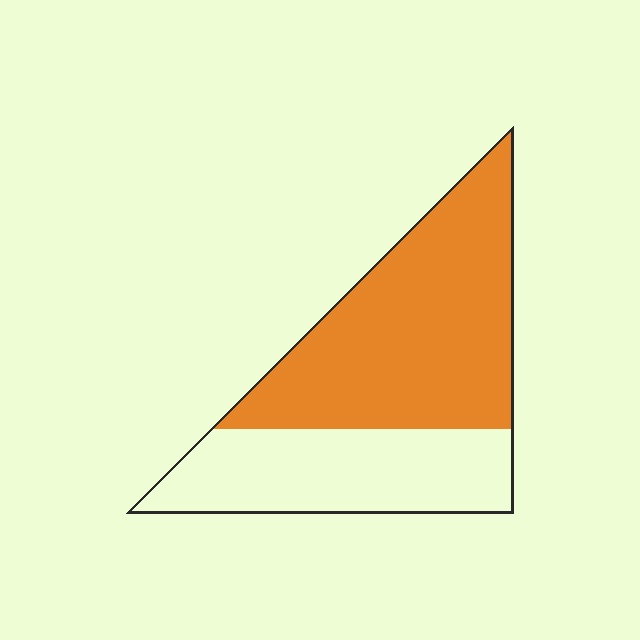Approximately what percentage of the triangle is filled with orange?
Approximately 60%.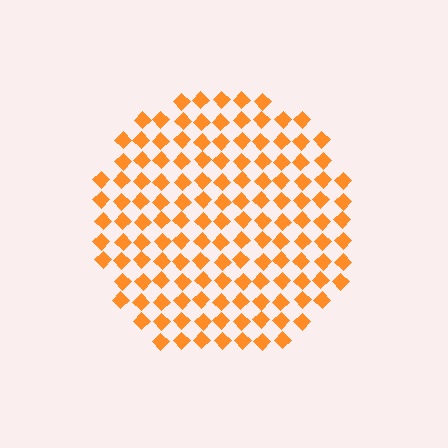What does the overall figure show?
The overall figure shows a circle.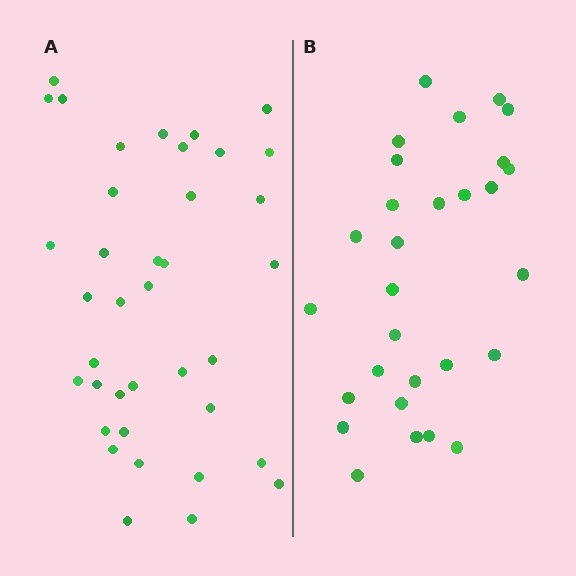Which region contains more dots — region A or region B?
Region A (the left region) has more dots.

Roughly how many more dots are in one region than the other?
Region A has roughly 8 or so more dots than region B.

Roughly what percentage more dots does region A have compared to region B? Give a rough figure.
About 30% more.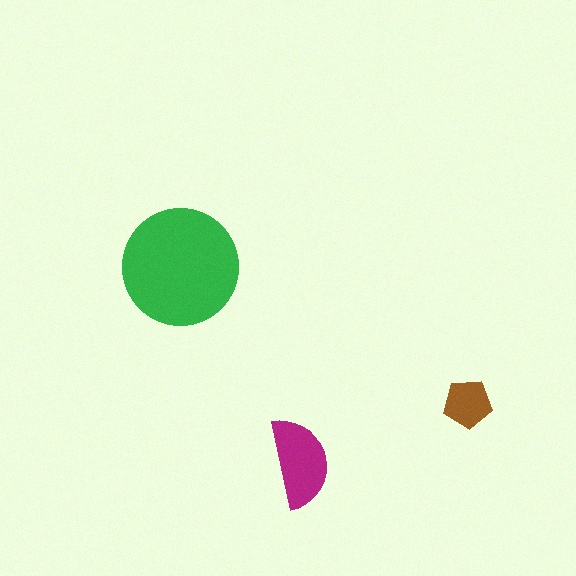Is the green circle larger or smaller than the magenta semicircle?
Larger.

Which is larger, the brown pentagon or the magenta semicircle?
The magenta semicircle.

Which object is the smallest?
The brown pentagon.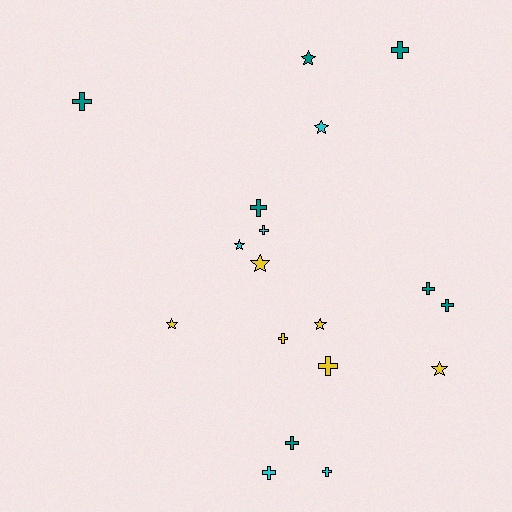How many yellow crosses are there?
There are 2 yellow crosses.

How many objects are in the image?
There are 18 objects.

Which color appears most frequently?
Teal, with 7 objects.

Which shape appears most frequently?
Cross, with 11 objects.